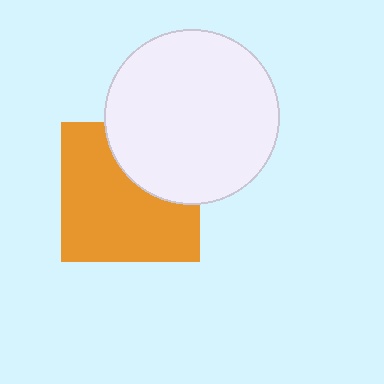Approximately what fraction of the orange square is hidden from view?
Roughly 33% of the orange square is hidden behind the white circle.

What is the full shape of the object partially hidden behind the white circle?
The partially hidden object is an orange square.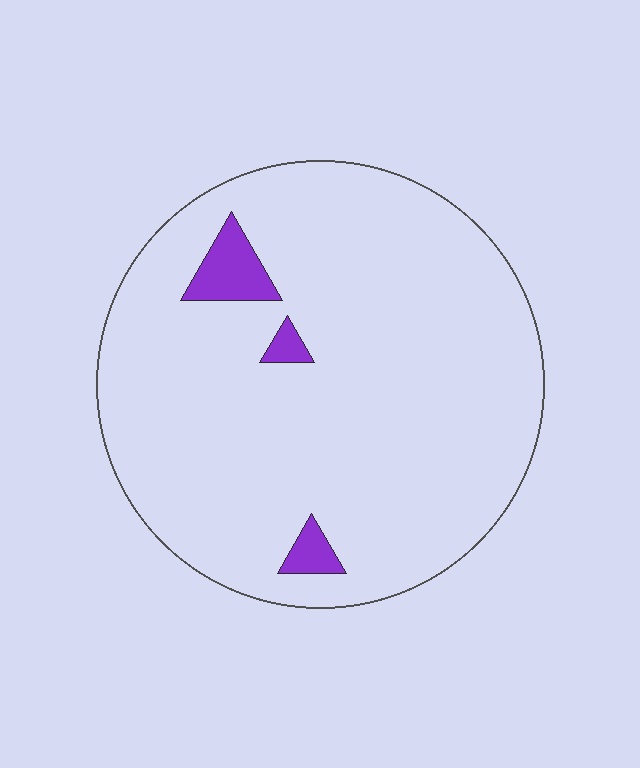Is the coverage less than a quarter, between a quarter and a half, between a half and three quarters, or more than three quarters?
Less than a quarter.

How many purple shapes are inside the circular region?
3.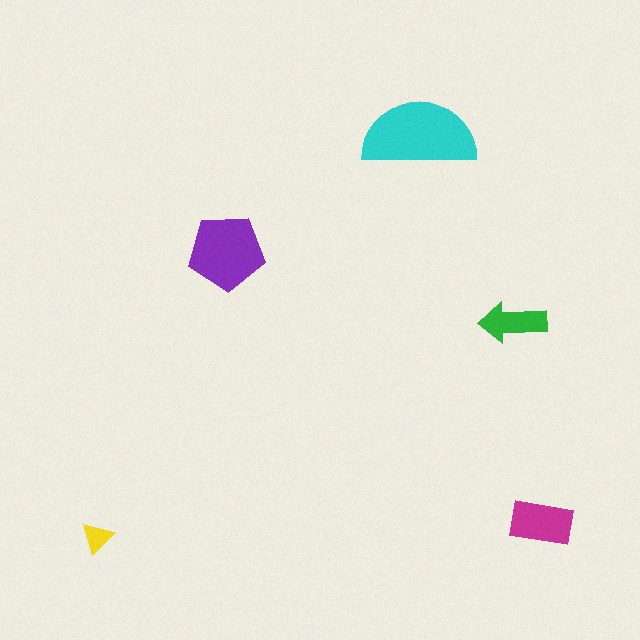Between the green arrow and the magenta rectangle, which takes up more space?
The magenta rectangle.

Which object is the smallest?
The yellow triangle.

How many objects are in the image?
There are 5 objects in the image.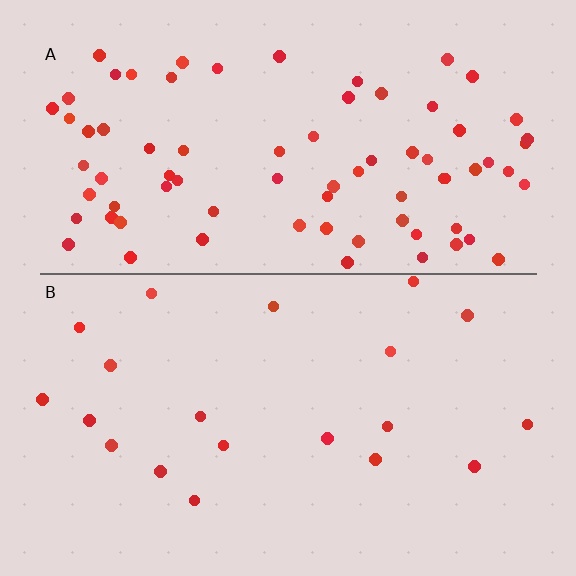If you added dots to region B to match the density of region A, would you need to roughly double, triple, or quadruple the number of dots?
Approximately quadruple.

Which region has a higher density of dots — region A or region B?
A (the top).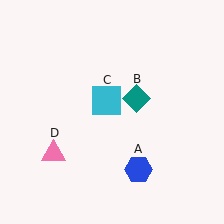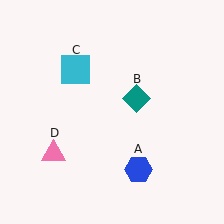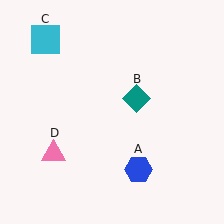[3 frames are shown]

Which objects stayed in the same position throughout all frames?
Blue hexagon (object A) and teal diamond (object B) and pink triangle (object D) remained stationary.